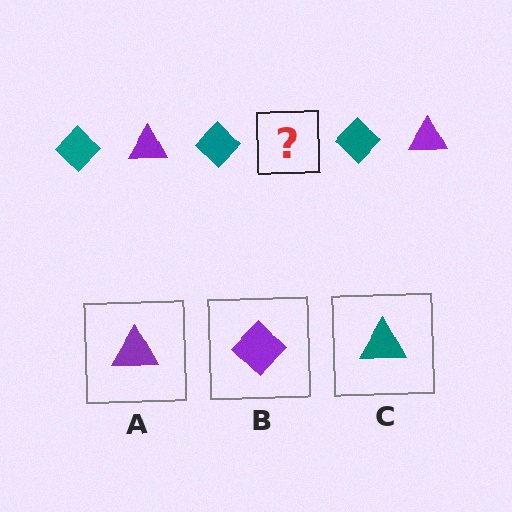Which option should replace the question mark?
Option A.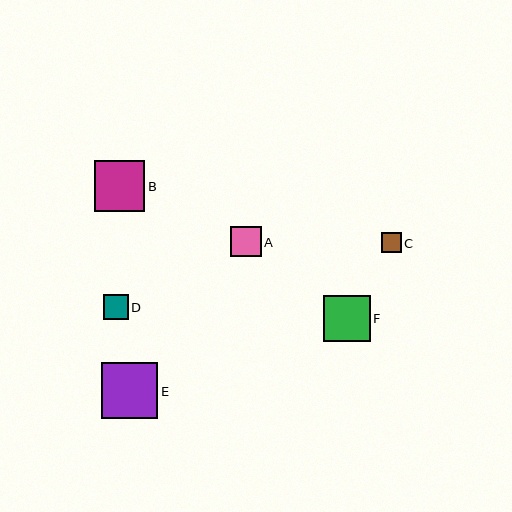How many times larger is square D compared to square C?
Square D is approximately 1.2 times the size of square C.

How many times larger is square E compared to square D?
Square E is approximately 2.3 times the size of square D.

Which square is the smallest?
Square C is the smallest with a size of approximately 20 pixels.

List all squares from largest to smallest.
From largest to smallest: E, B, F, A, D, C.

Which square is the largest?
Square E is the largest with a size of approximately 56 pixels.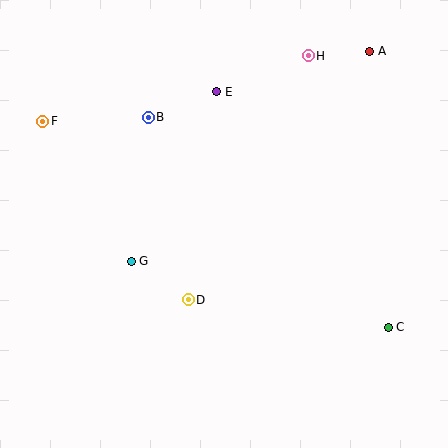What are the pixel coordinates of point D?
Point D is at (188, 300).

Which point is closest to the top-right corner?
Point A is closest to the top-right corner.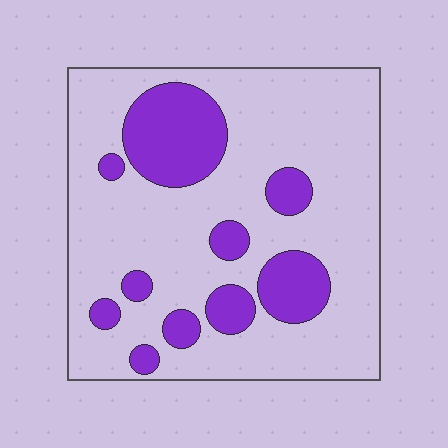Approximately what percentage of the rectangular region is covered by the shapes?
Approximately 25%.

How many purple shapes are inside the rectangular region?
10.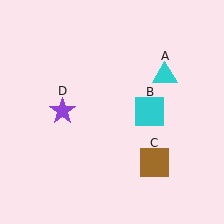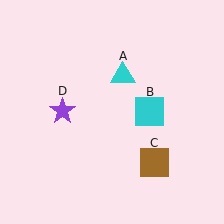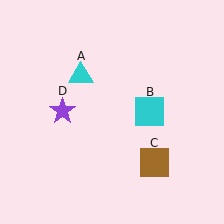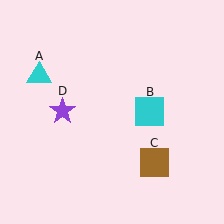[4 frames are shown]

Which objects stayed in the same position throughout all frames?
Cyan square (object B) and brown square (object C) and purple star (object D) remained stationary.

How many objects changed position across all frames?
1 object changed position: cyan triangle (object A).